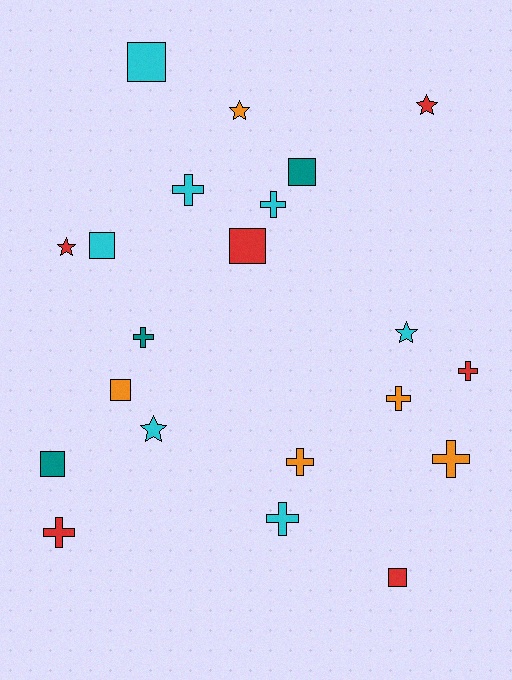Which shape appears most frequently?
Cross, with 9 objects.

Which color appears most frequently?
Cyan, with 7 objects.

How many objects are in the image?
There are 21 objects.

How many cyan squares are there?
There are 2 cyan squares.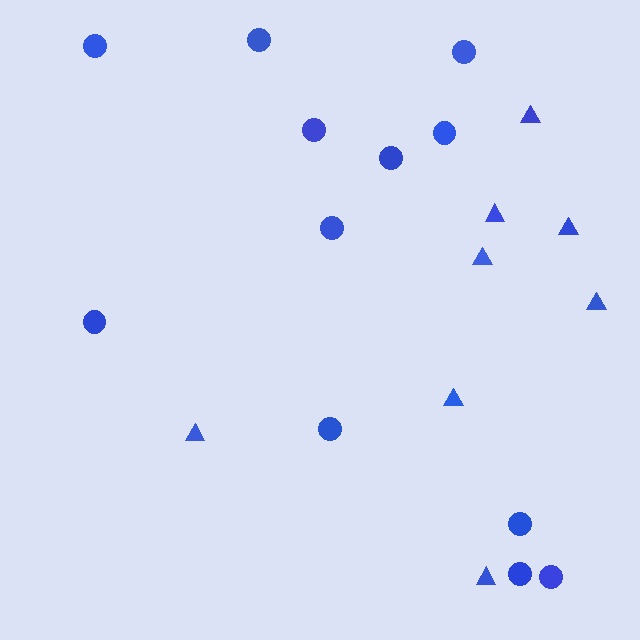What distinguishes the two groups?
There are 2 groups: one group of triangles (8) and one group of circles (12).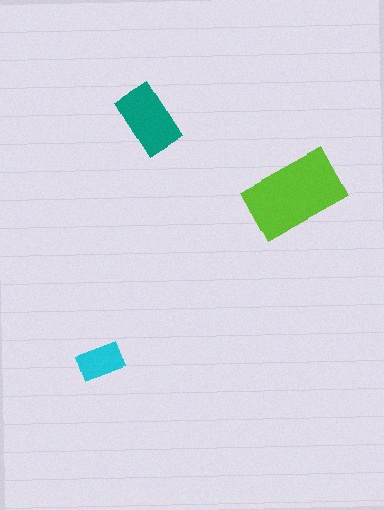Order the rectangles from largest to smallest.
the lime one, the teal one, the cyan one.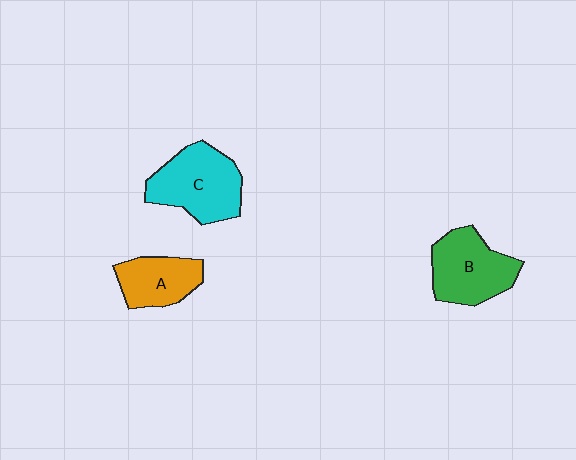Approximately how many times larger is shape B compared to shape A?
Approximately 1.4 times.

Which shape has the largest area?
Shape C (cyan).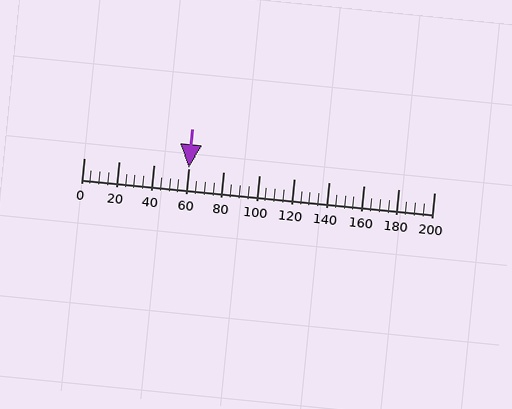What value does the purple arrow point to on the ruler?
The purple arrow points to approximately 60.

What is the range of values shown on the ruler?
The ruler shows values from 0 to 200.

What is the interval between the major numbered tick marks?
The major tick marks are spaced 20 units apart.